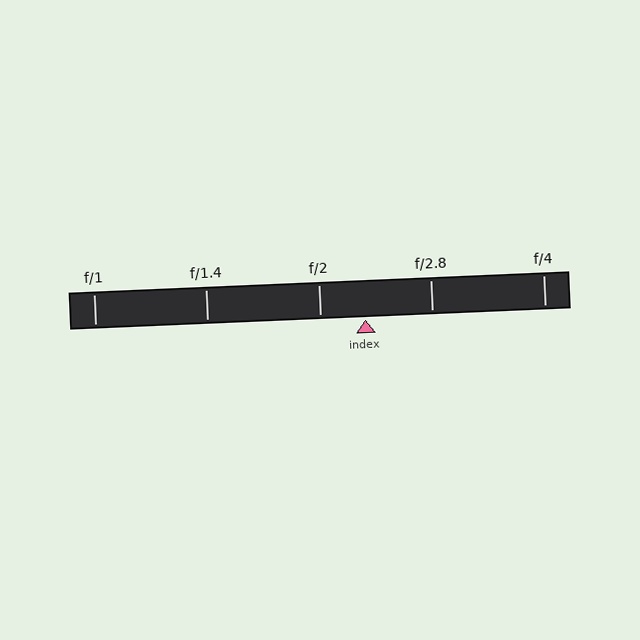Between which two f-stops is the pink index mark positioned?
The index mark is between f/2 and f/2.8.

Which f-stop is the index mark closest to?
The index mark is closest to f/2.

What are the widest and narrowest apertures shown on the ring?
The widest aperture shown is f/1 and the narrowest is f/4.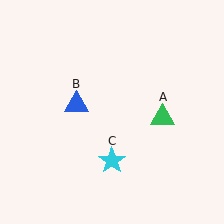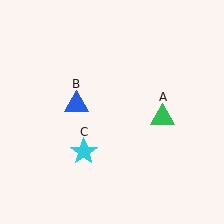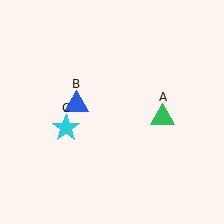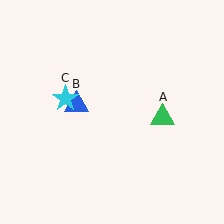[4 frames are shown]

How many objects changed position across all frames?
1 object changed position: cyan star (object C).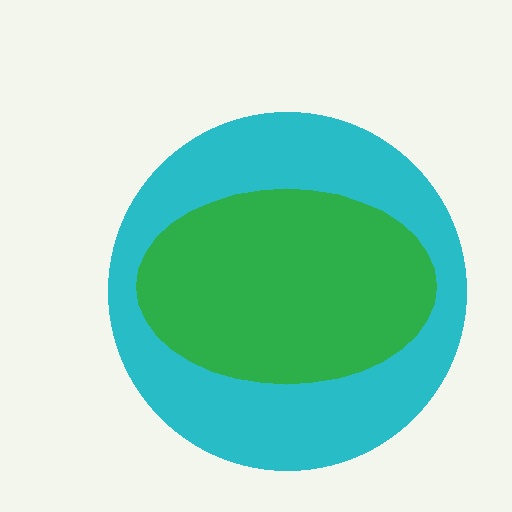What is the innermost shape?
The green ellipse.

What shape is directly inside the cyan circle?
The green ellipse.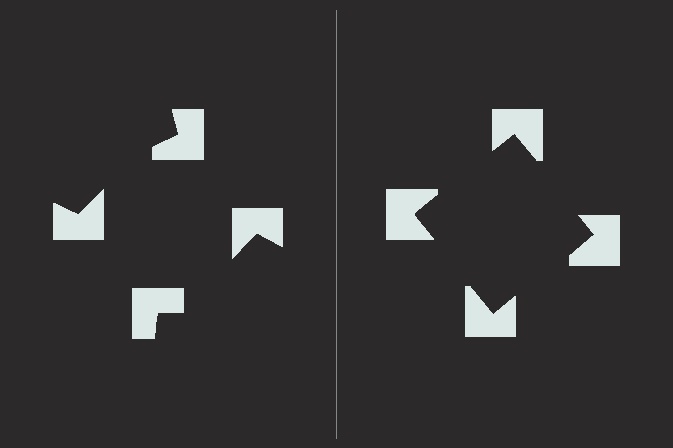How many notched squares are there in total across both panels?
8 — 4 on each side.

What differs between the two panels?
The notched squares are positioned identically on both sides; only the wedge orientations differ. On the right they align to a square; on the left they are misaligned.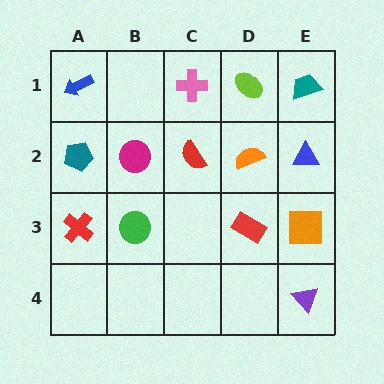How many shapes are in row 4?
1 shape.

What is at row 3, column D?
A red rectangle.